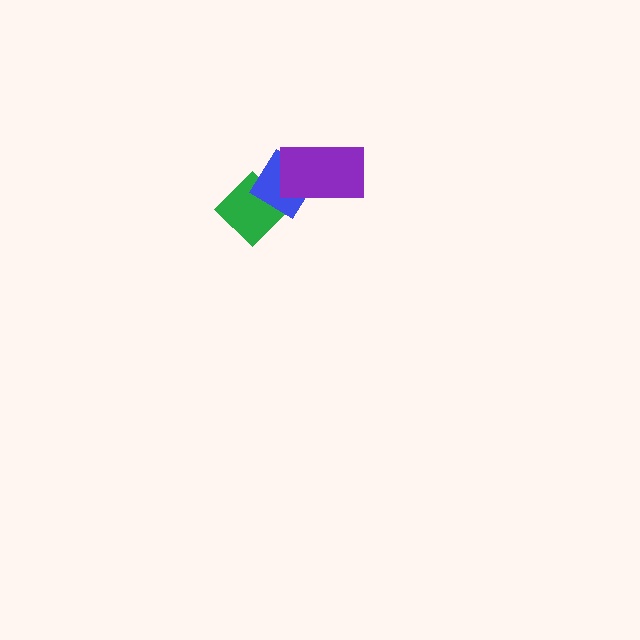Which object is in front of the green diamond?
The blue diamond is in front of the green diamond.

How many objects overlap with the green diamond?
1 object overlaps with the green diamond.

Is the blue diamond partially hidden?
Yes, it is partially covered by another shape.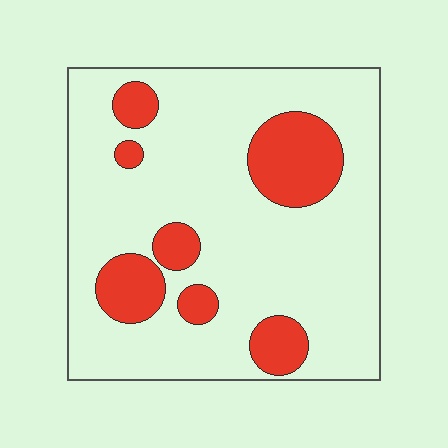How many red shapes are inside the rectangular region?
7.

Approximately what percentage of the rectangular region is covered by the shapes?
Approximately 20%.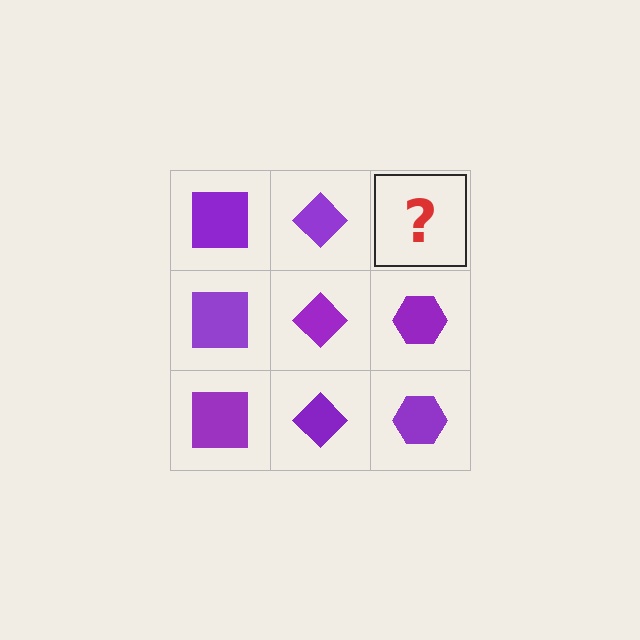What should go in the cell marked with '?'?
The missing cell should contain a purple hexagon.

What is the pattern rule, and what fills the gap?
The rule is that each column has a consistent shape. The gap should be filled with a purple hexagon.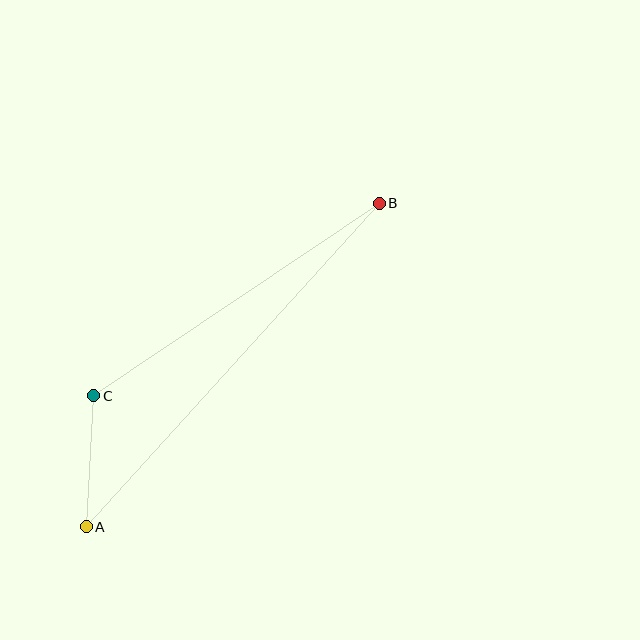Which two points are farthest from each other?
Points A and B are farthest from each other.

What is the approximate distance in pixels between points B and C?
The distance between B and C is approximately 344 pixels.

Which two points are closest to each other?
Points A and C are closest to each other.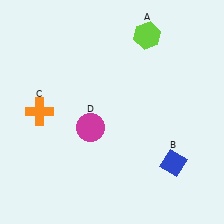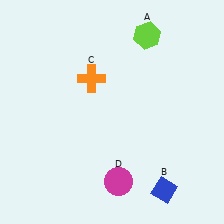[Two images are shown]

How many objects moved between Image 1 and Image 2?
3 objects moved between the two images.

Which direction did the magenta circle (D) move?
The magenta circle (D) moved down.